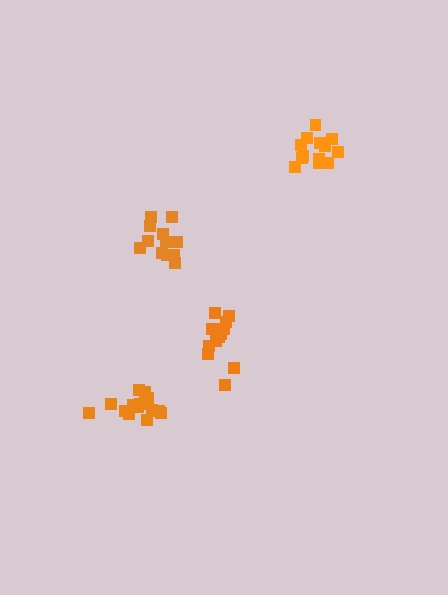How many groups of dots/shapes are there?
There are 4 groups.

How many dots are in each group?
Group 1: 15 dots, Group 2: 12 dots, Group 3: 13 dots, Group 4: 12 dots (52 total).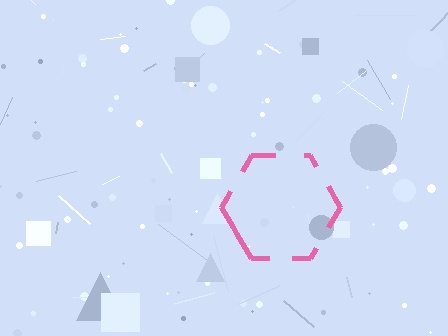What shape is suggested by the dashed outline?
The dashed outline suggests a hexagon.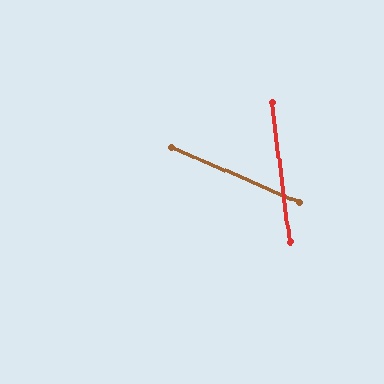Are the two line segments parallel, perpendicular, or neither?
Neither parallel nor perpendicular — they differ by about 60°.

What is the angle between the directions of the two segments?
Approximately 60 degrees.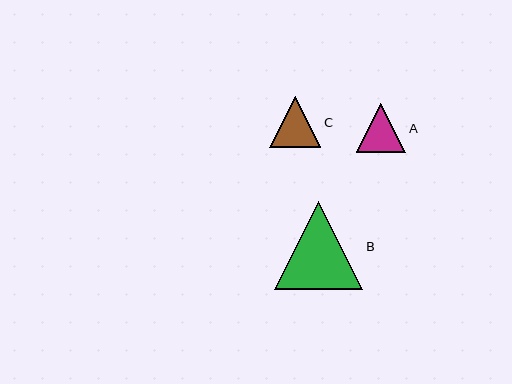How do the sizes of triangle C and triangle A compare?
Triangle C and triangle A are approximately the same size.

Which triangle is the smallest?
Triangle A is the smallest with a size of approximately 49 pixels.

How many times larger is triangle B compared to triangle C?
Triangle B is approximately 1.7 times the size of triangle C.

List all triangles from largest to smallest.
From largest to smallest: B, C, A.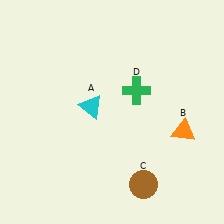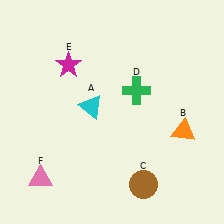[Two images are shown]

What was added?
A magenta star (E), a pink triangle (F) were added in Image 2.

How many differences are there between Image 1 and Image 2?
There are 2 differences between the two images.